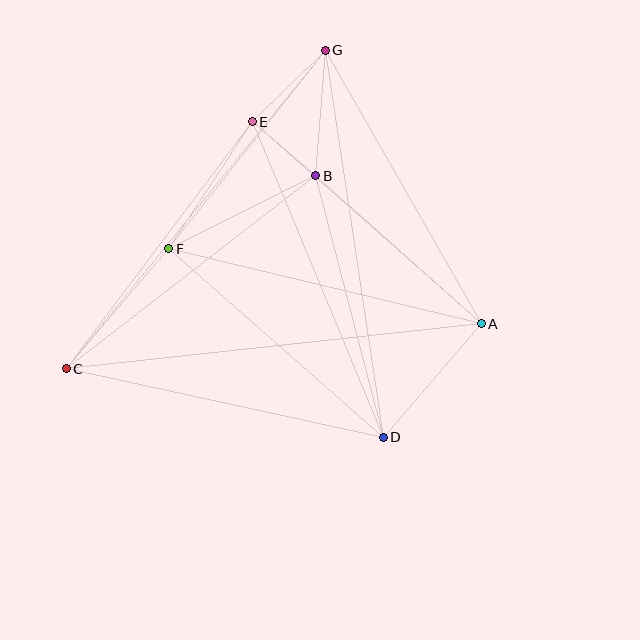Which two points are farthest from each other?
Points A and C are farthest from each other.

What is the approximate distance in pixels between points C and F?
The distance between C and F is approximately 158 pixels.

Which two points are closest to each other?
Points B and E are closest to each other.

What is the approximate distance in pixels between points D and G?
The distance between D and G is approximately 391 pixels.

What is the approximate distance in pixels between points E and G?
The distance between E and G is approximately 102 pixels.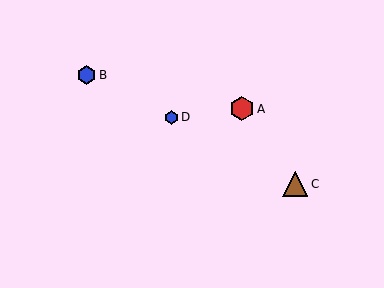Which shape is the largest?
The brown triangle (labeled C) is the largest.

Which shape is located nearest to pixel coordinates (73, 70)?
The blue hexagon (labeled B) at (87, 75) is nearest to that location.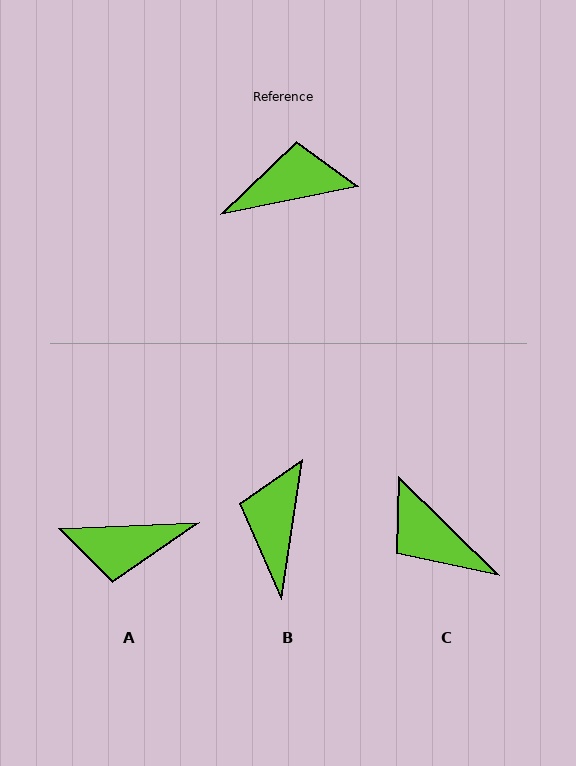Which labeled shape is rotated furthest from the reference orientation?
A, about 171 degrees away.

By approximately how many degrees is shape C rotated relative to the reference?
Approximately 124 degrees counter-clockwise.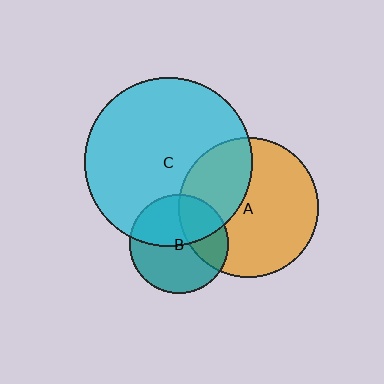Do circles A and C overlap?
Yes.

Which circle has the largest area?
Circle C (cyan).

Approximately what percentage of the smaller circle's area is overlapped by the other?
Approximately 35%.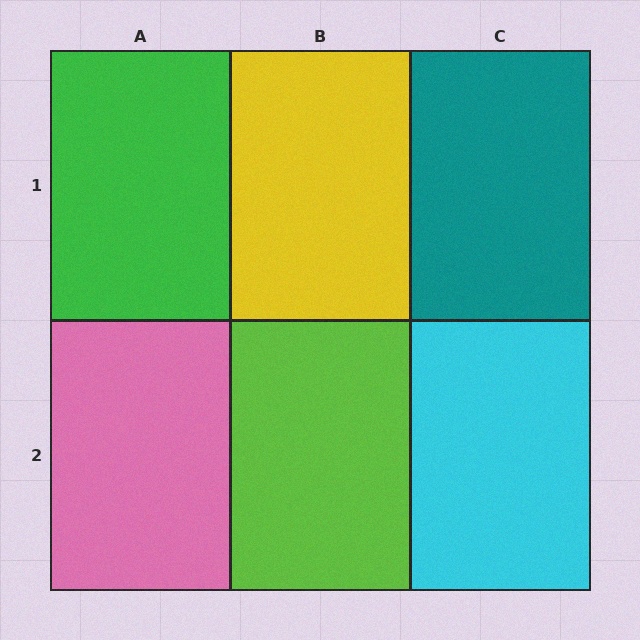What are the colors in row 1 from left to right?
Green, yellow, teal.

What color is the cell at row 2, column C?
Cyan.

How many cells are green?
1 cell is green.